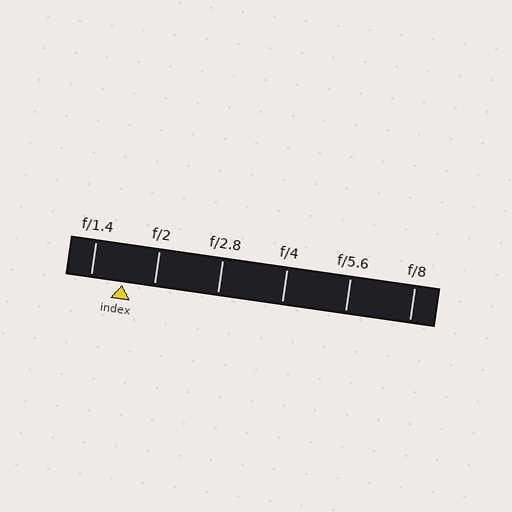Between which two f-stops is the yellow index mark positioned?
The index mark is between f/1.4 and f/2.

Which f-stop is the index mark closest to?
The index mark is closest to f/2.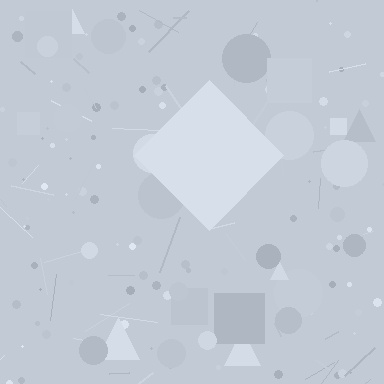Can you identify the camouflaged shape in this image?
The camouflaged shape is a diamond.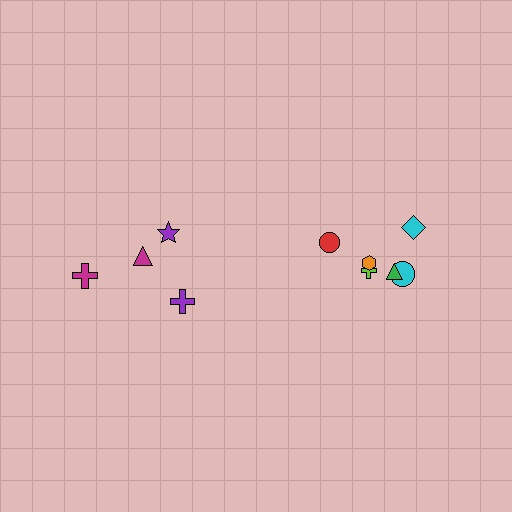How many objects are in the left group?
There are 4 objects.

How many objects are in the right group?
There are 6 objects.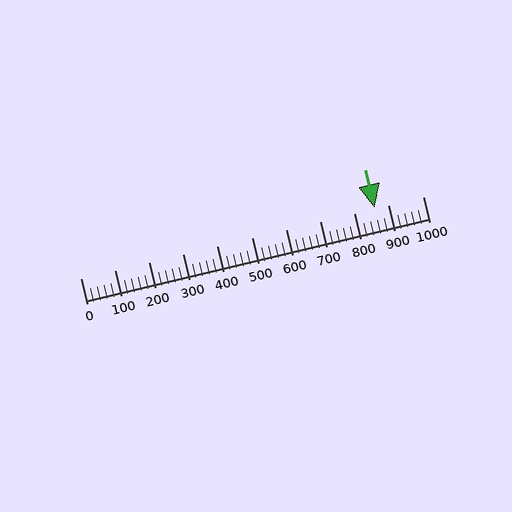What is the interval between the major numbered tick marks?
The major tick marks are spaced 100 units apart.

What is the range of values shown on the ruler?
The ruler shows values from 0 to 1000.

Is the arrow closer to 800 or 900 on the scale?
The arrow is closer to 900.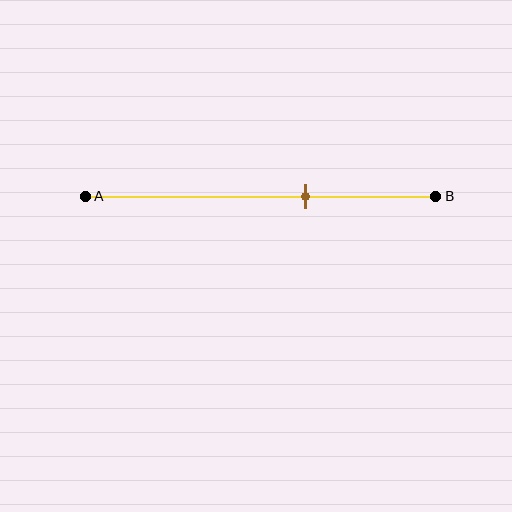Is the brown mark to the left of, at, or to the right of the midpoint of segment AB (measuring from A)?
The brown mark is to the right of the midpoint of segment AB.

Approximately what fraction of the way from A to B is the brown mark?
The brown mark is approximately 65% of the way from A to B.